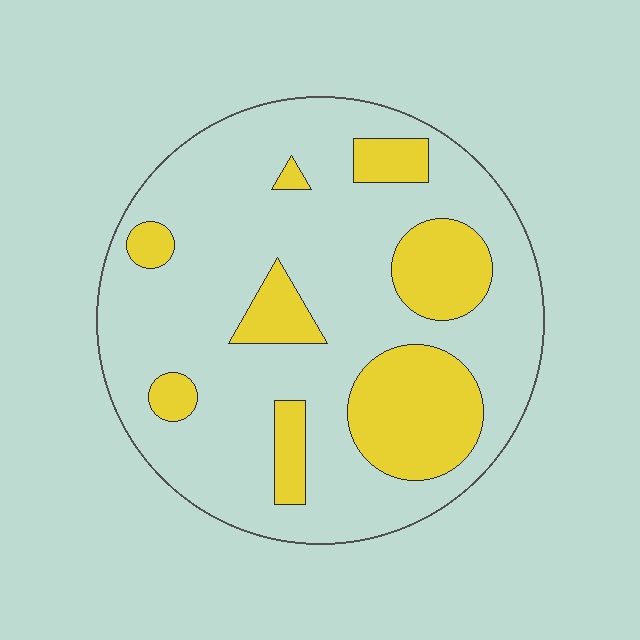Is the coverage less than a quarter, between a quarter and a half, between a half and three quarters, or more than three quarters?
Less than a quarter.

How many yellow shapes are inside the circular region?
8.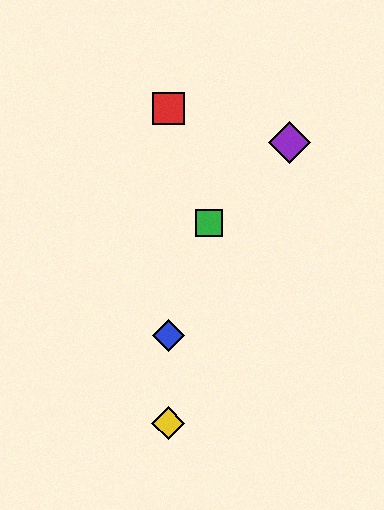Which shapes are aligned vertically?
The red square, the blue diamond, the yellow diamond are aligned vertically.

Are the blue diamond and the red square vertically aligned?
Yes, both are at x≈168.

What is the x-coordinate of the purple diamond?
The purple diamond is at x≈290.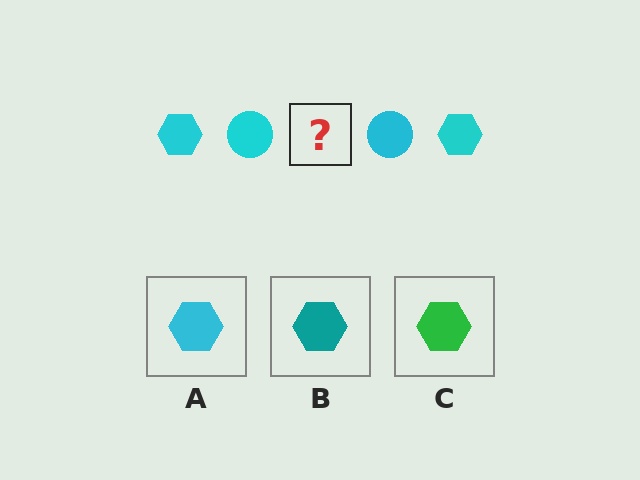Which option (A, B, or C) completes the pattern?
A.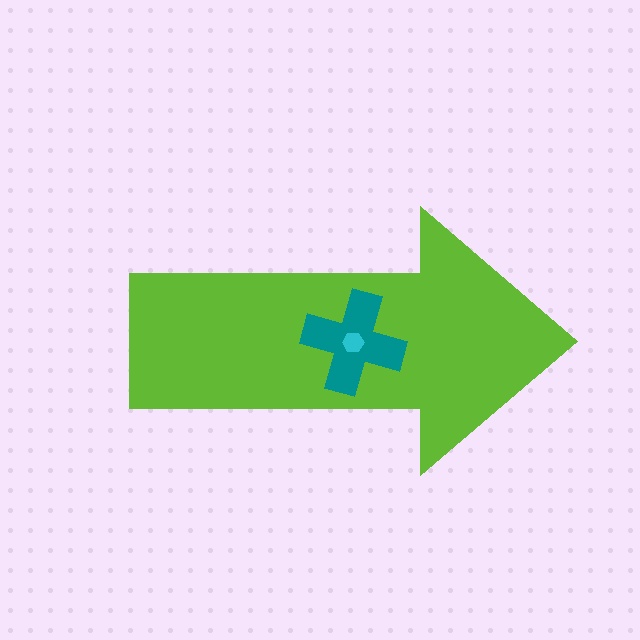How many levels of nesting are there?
3.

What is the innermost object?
The cyan hexagon.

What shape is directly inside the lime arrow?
The teal cross.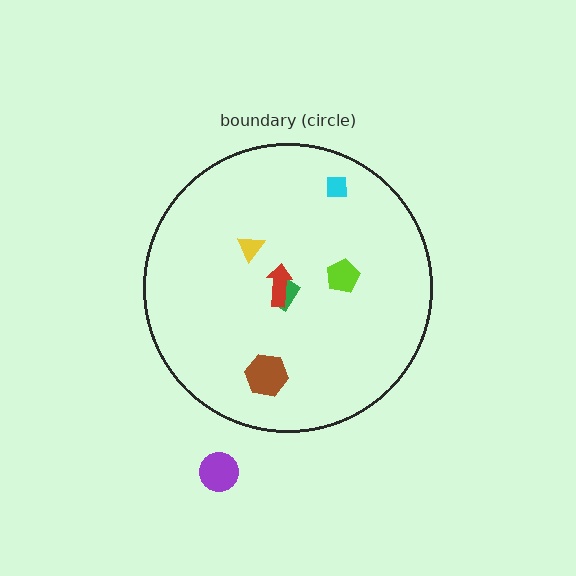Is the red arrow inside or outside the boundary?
Inside.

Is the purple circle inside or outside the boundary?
Outside.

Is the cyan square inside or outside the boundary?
Inside.